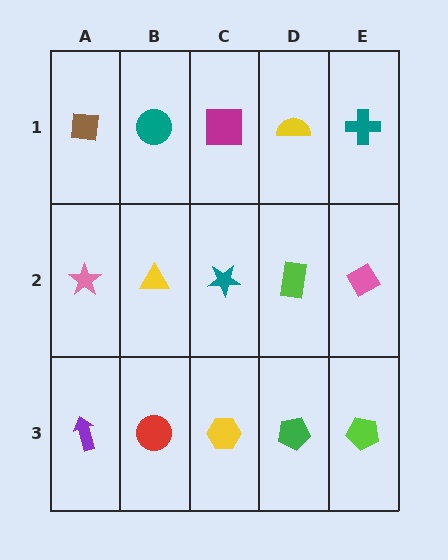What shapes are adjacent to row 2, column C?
A magenta square (row 1, column C), a yellow hexagon (row 3, column C), a yellow triangle (row 2, column B), a lime rectangle (row 2, column D).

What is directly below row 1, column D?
A lime rectangle.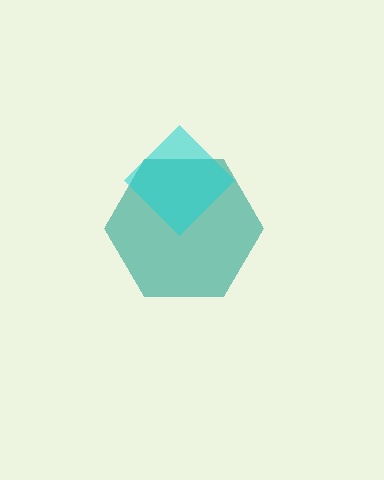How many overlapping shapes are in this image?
There are 2 overlapping shapes in the image.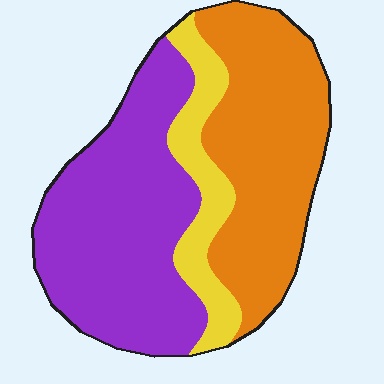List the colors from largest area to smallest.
From largest to smallest: purple, orange, yellow.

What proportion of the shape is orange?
Orange takes up about two fifths (2/5) of the shape.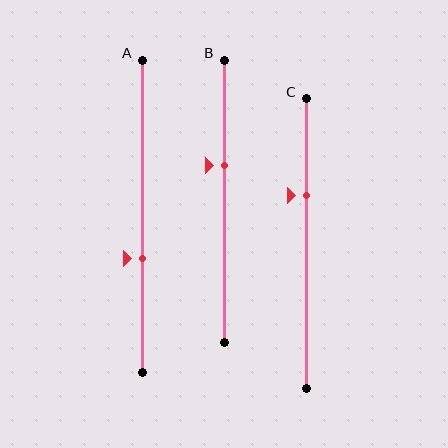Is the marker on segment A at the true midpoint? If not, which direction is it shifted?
No, the marker on segment A is shifted downward by about 14% of the segment length.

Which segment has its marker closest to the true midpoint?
Segment B has its marker closest to the true midpoint.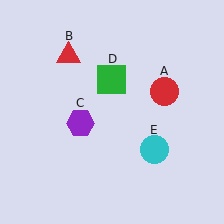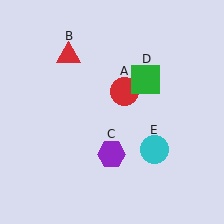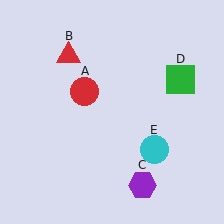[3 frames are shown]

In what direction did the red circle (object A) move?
The red circle (object A) moved left.